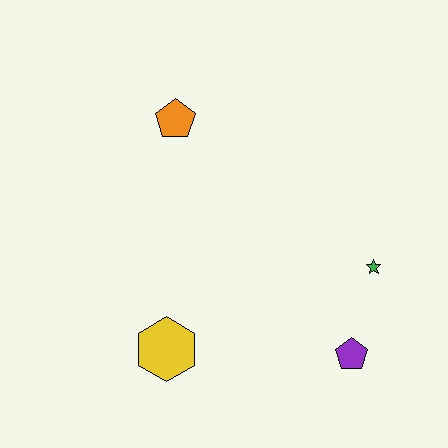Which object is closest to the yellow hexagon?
The purple pentagon is closest to the yellow hexagon.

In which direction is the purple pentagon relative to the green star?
The purple pentagon is below the green star.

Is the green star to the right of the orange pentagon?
Yes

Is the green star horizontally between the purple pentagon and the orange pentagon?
No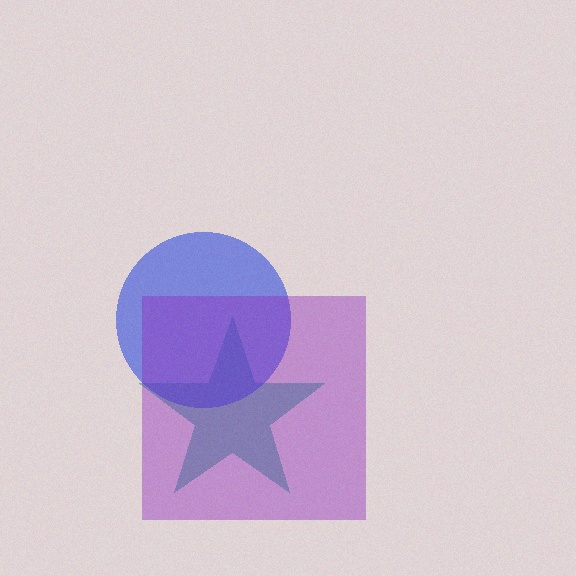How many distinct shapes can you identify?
There are 3 distinct shapes: a teal star, a blue circle, a purple square.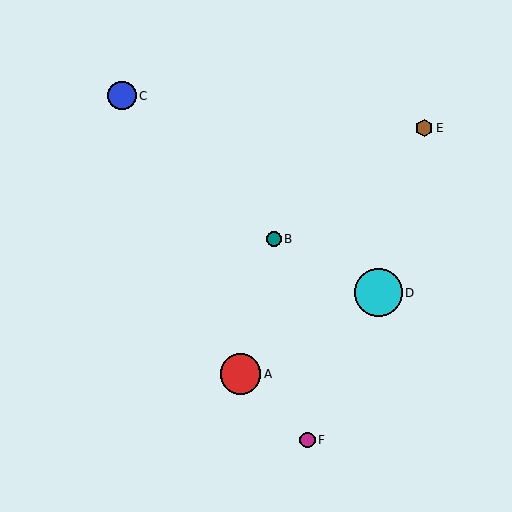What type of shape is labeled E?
Shape E is a brown hexagon.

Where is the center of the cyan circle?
The center of the cyan circle is at (378, 293).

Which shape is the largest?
The cyan circle (labeled D) is the largest.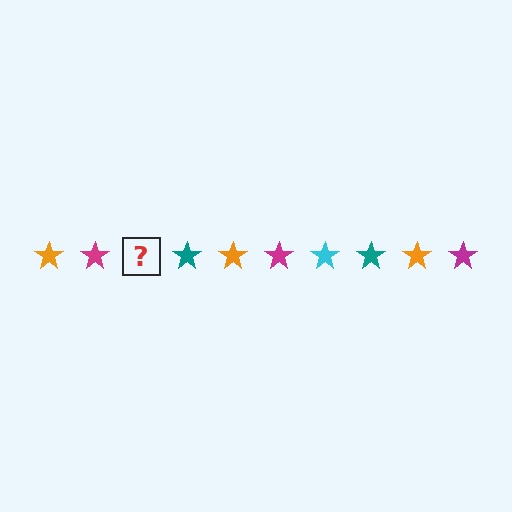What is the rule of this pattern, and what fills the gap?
The rule is that the pattern cycles through orange, magenta, cyan, teal stars. The gap should be filled with a cyan star.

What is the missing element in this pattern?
The missing element is a cyan star.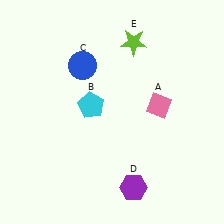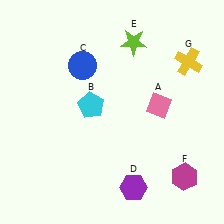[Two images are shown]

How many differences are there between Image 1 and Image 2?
There are 2 differences between the two images.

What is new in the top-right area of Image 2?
A yellow cross (G) was added in the top-right area of Image 2.